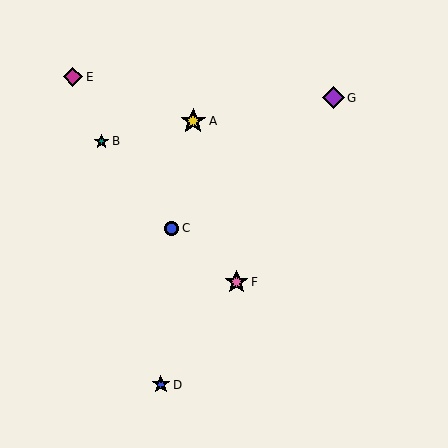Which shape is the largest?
The yellow star (labeled A) is the largest.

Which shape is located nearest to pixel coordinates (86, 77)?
The magenta diamond (labeled E) at (73, 77) is nearest to that location.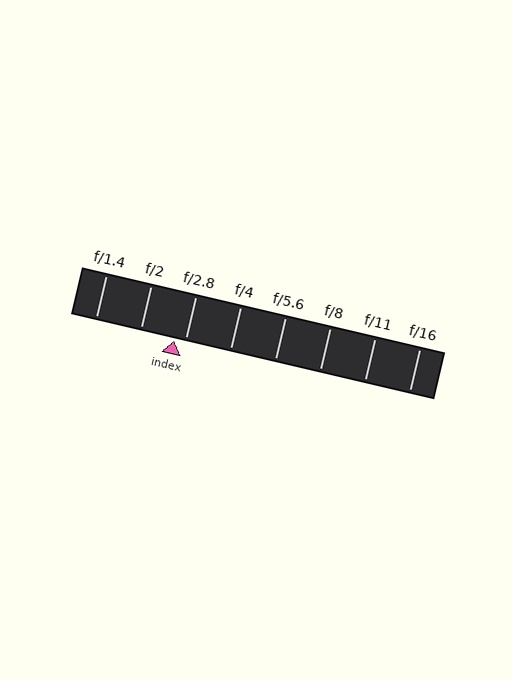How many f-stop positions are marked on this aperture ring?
There are 8 f-stop positions marked.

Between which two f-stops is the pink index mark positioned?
The index mark is between f/2 and f/2.8.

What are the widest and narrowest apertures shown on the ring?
The widest aperture shown is f/1.4 and the narrowest is f/16.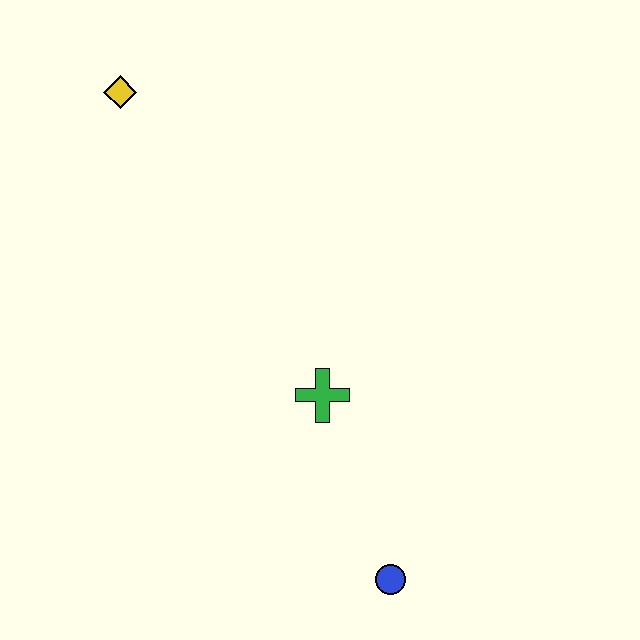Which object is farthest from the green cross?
The yellow diamond is farthest from the green cross.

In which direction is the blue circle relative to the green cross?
The blue circle is below the green cross.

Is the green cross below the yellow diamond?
Yes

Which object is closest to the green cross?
The blue circle is closest to the green cross.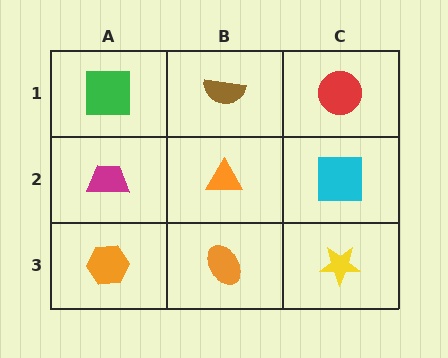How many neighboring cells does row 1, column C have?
2.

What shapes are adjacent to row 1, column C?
A cyan square (row 2, column C), a brown semicircle (row 1, column B).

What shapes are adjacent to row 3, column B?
An orange triangle (row 2, column B), an orange hexagon (row 3, column A), a yellow star (row 3, column C).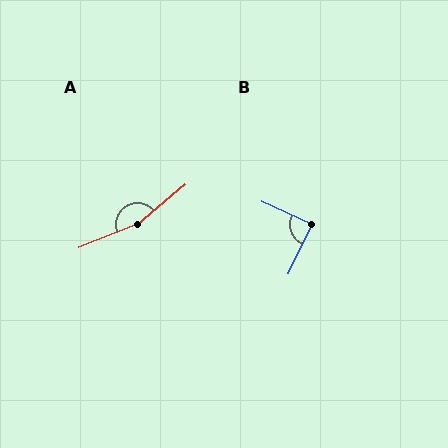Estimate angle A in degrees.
Approximately 162 degrees.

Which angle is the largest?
A, at approximately 162 degrees.